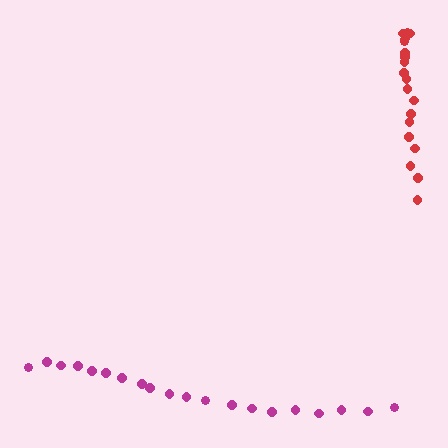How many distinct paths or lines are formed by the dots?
There are 2 distinct paths.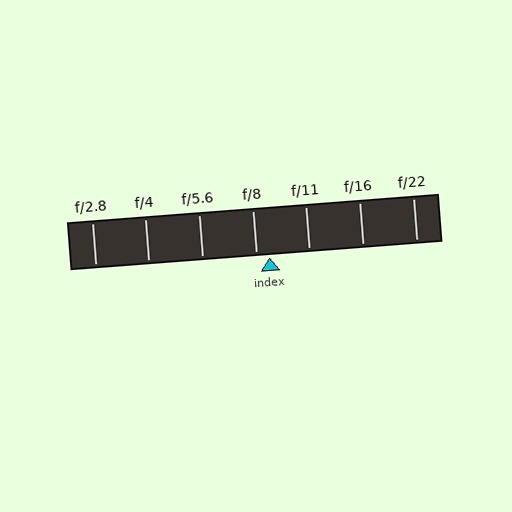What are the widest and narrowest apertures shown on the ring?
The widest aperture shown is f/2.8 and the narrowest is f/22.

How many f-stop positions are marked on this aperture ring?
There are 7 f-stop positions marked.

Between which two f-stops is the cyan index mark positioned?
The index mark is between f/8 and f/11.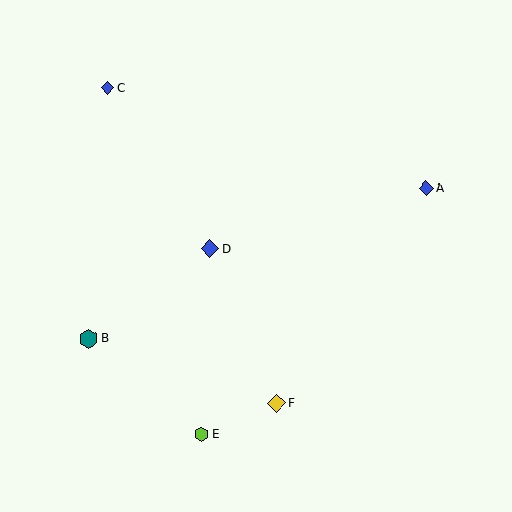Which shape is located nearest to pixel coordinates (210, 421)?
The lime hexagon (labeled E) at (201, 434) is nearest to that location.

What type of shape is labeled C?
Shape C is a blue diamond.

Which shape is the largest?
The teal hexagon (labeled B) is the largest.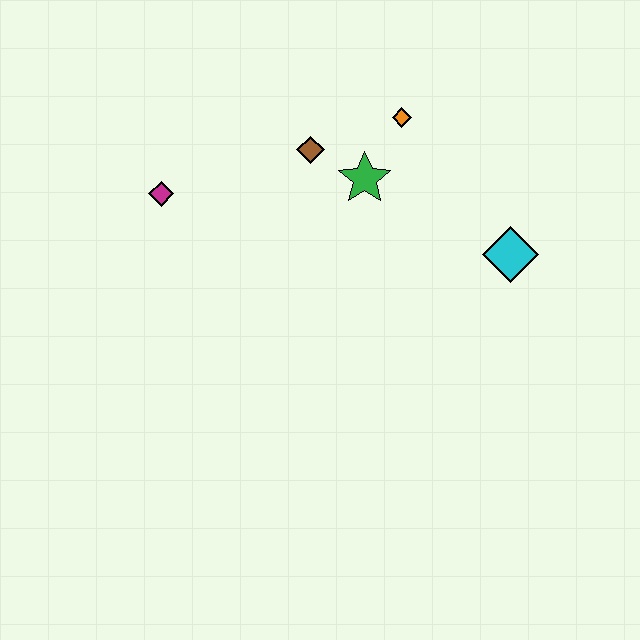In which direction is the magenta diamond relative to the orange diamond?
The magenta diamond is to the left of the orange diamond.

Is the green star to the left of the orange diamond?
Yes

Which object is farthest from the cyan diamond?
The magenta diamond is farthest from the cyan diamond.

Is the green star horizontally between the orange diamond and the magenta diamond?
Yes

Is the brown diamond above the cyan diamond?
Yes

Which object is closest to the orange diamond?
The green star is closest to the orange diamond.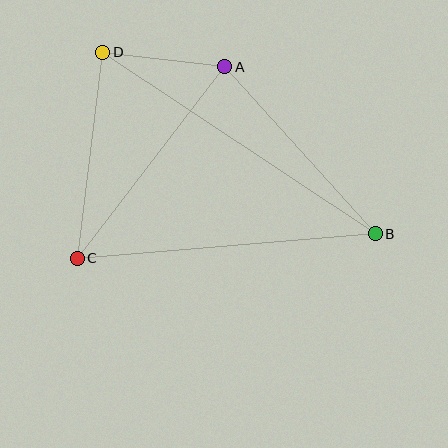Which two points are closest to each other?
Points A and D are closest to each other.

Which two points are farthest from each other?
Points B and D are farthest from each other.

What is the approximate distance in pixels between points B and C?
The distance between B and C is approximately 299 pixels.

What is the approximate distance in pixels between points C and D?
The distance between C and D is approximately 207 pixels.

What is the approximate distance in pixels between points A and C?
The distance between A and C is approximately 242 pixels.